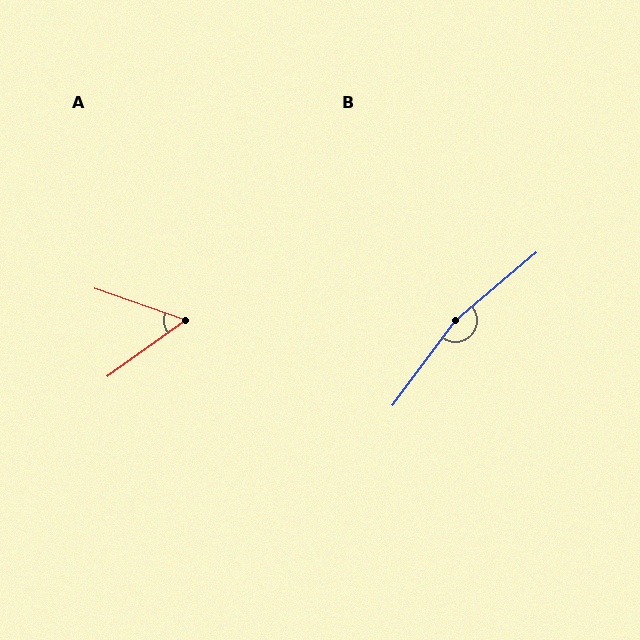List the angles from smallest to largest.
A (55°), B (167°).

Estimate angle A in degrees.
Approximately 55 degrees.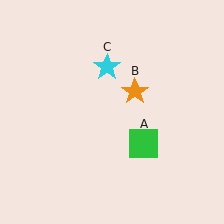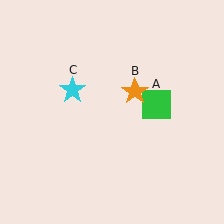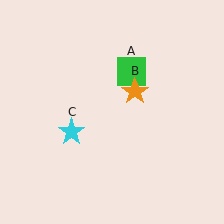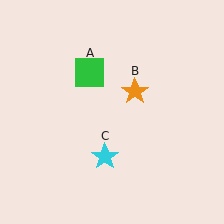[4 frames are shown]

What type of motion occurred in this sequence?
The green square (object A), cyan star (object C) rotated counterclockwise around the center of the scene.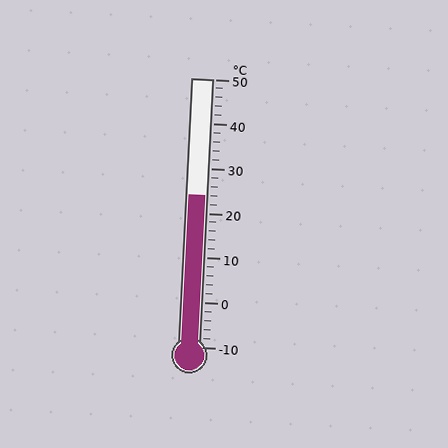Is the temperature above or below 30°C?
The temperature is below 30°C.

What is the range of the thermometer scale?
The thermometer scale ranges from -10°C to 50°C.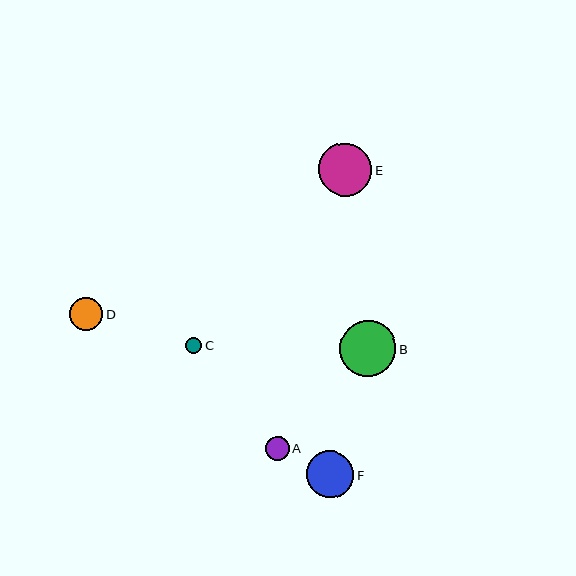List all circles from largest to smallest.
From largest to smallest: B, E, F, D, A, C.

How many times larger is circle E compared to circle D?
Circle E is approximately 1.6 times the size of circle D.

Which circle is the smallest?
Circle C is the smallest with a size of approximately 17 pixels.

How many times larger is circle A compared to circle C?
Circle A is approximately 1.5 times the size of circle C.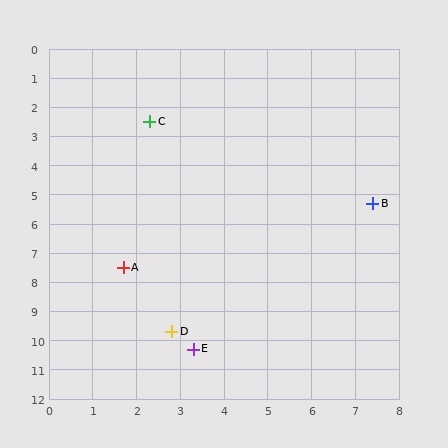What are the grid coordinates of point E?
Point E is at approximately (3.3, 10.3).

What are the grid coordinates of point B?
Point B is at approximately (7.4, 5.3).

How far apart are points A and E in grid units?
Points A and E are about 3.2 grid units apart.